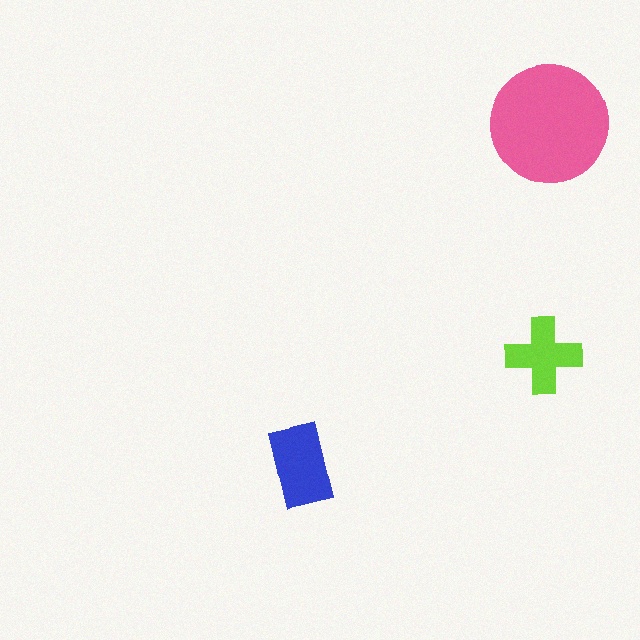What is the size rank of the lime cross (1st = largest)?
3rd.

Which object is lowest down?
The blue rectangle is bottommost.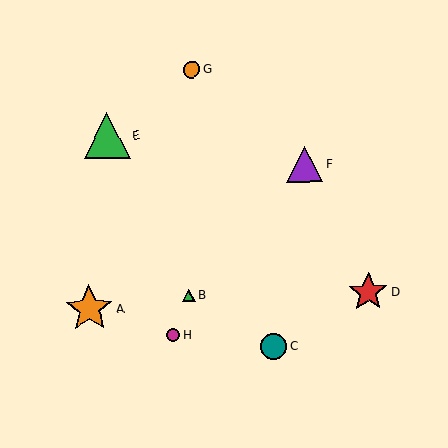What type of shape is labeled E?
Shape E is a green triangle.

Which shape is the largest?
The orange star (labeled A) is the largest.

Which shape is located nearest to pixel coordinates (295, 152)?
The purple triangle (labeled F) at (304, 164) is nearest to that location.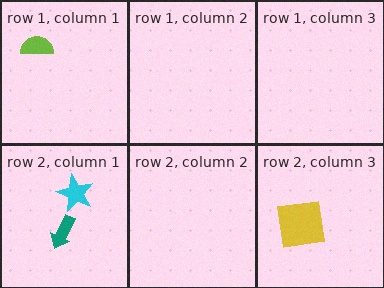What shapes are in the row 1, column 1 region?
The lime semicircle.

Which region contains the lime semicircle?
The row 1, column 1 region.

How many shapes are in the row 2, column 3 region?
1.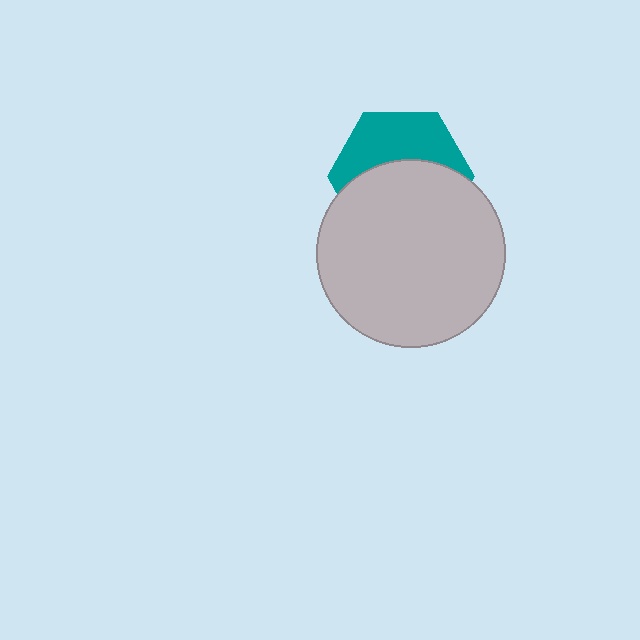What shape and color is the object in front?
The object in front is a light gray circle.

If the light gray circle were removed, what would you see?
You would see the complete teal hexagon.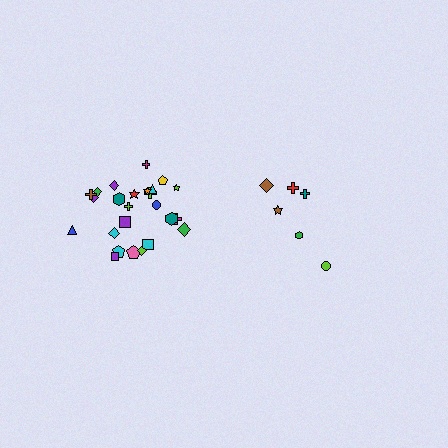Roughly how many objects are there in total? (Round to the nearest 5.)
Roughly 30 objects in total.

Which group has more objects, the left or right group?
The left group.